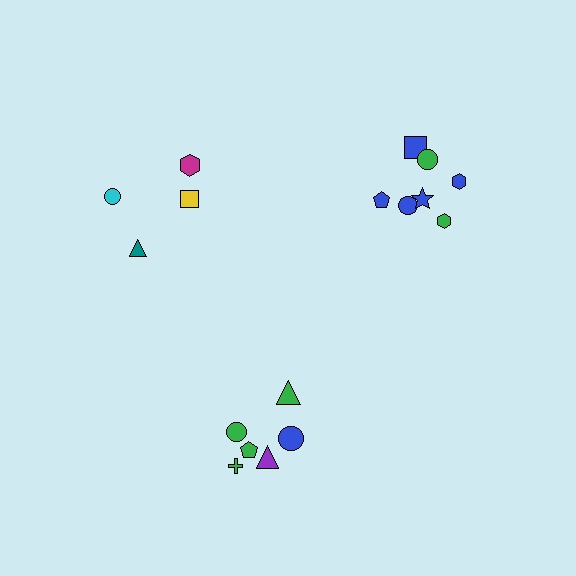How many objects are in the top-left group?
There are 4 objects.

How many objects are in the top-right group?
There are 7 objects.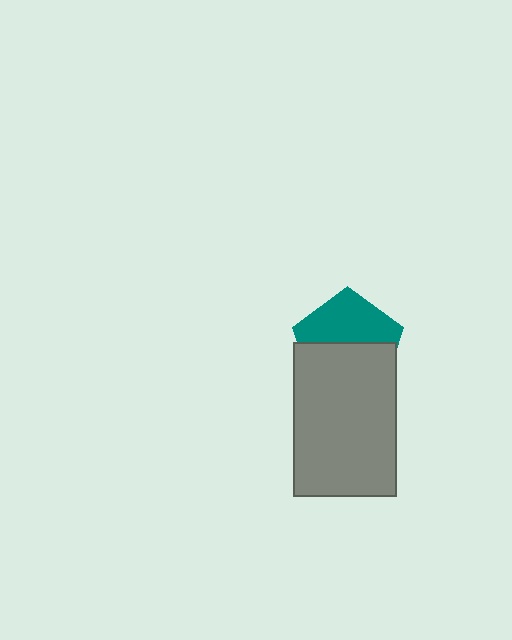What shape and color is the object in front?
The object in front is a gray rectangle.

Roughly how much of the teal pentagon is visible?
About half of it is visible (roughly 46%).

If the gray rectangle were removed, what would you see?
You would see the complete teal pentagon.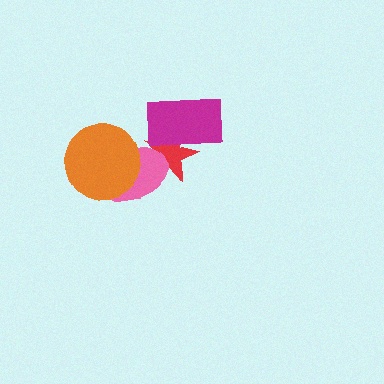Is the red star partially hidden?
Yes, it is partially covered by another shape.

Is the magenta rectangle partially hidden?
No, no other shape covers it.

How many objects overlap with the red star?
2 objects overlap with the red star.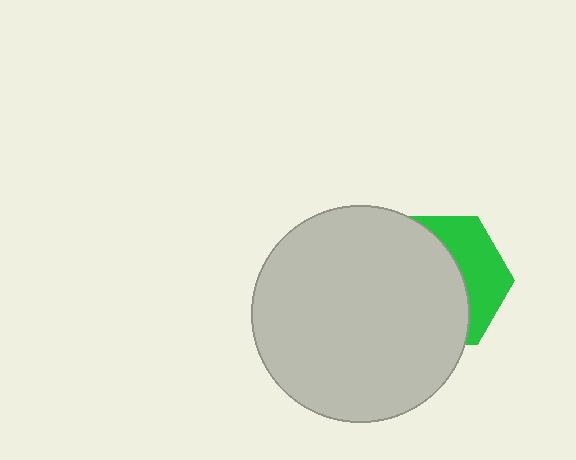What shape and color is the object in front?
The object in front is a light gray circle.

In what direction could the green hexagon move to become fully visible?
The green hexagon could move right. That would shift it out from behind the light gray circle entirely.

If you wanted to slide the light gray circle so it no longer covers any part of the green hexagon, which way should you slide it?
Slide it left — that is the most direct way to separate the two shapes.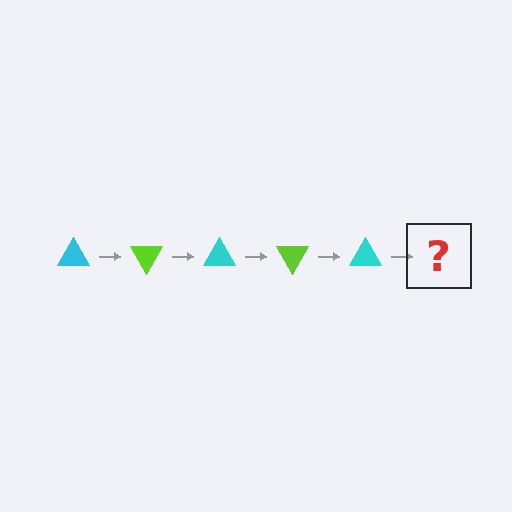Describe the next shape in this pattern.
It should be a lime triangle, rotated 300 degrees from the start.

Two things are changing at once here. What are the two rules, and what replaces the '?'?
The two rules are that it rotates 60 degrees each step and the color cycles through cyan and lime. The '?' should be a lime triangle, rotated 300 degrees from the start.